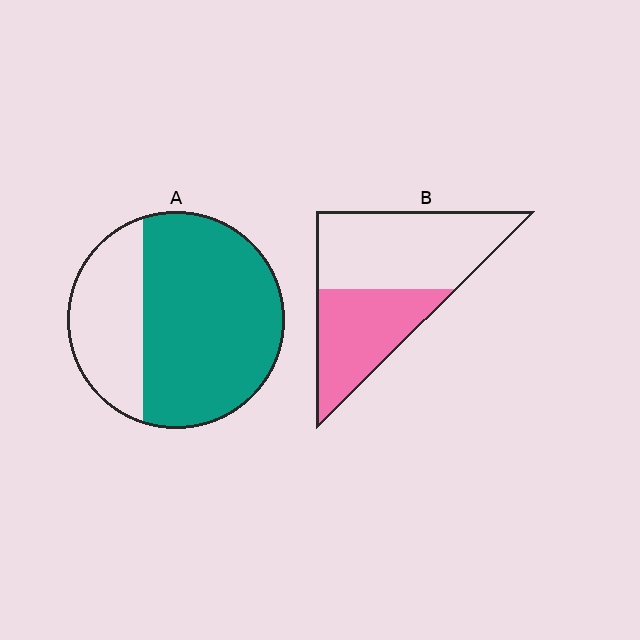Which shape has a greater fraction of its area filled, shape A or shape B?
Shape A.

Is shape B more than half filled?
No.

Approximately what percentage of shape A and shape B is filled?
A is approximately 70% and B is approximately 40%.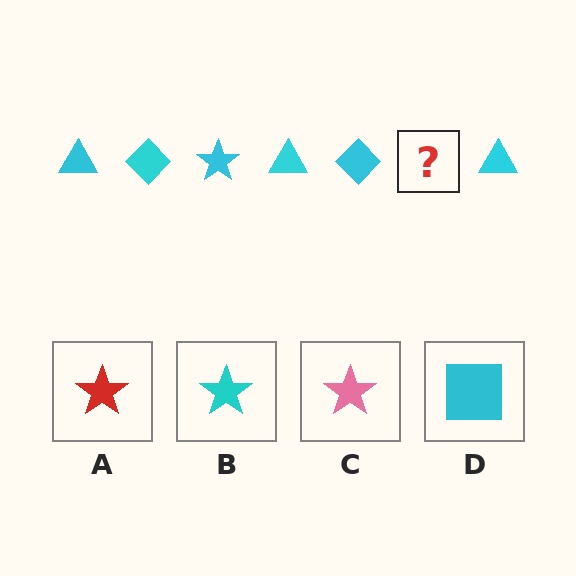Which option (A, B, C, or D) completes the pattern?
B.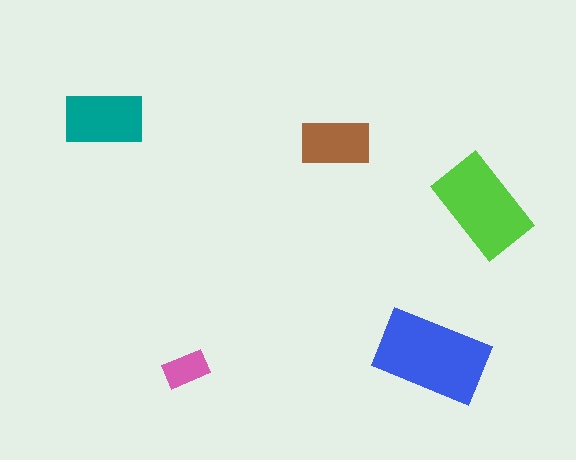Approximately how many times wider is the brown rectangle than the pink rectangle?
About 1.5 times wider.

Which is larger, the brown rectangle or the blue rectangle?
The blue one.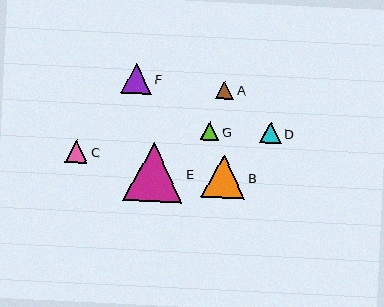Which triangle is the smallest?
Triangle G is the smallest with a size of approximately 18 pixels.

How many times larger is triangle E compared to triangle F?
Triangle E is approximately 1.9 times the size of triangle F.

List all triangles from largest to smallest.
From largest to smallest: E, B, F, C, D, A, G.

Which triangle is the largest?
Triangle E is the largest with a size of approximately 59 pixels.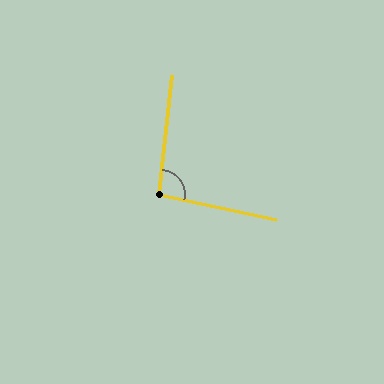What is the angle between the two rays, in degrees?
Approximately 96 degrees.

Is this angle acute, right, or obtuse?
It is obtuse.